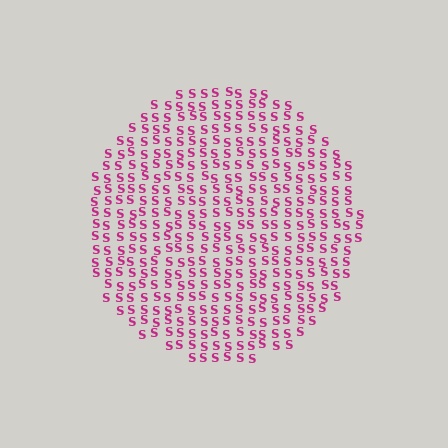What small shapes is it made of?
It is made of small letter S's.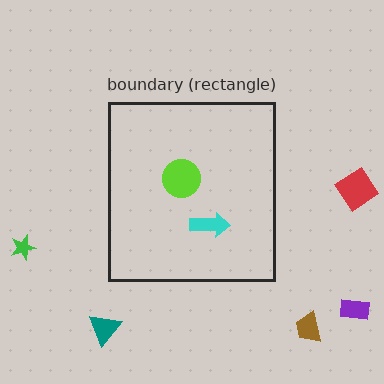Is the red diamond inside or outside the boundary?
Outside.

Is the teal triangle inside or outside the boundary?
Outside.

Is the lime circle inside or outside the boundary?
Inside.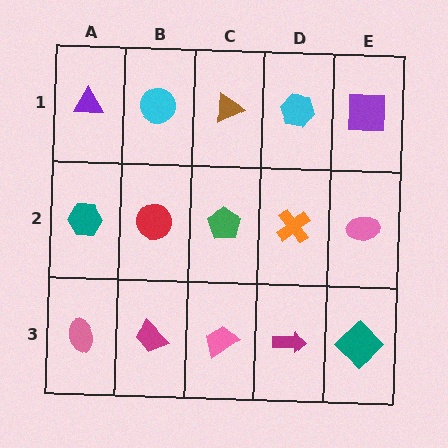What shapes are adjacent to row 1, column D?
An orange cross (row 2, column D), a brown triangle (row 1, column C), a purple square (row 1, column E).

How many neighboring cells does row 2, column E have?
3.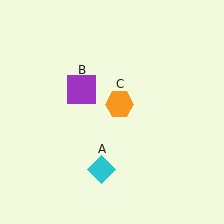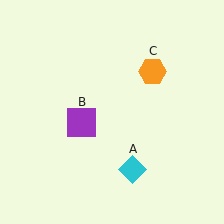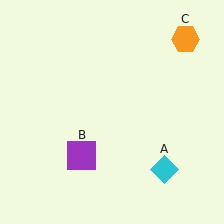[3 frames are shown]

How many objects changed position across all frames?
3 objects changed position: cyan diamond (object A), purple square (object B), orange hexagon (object C).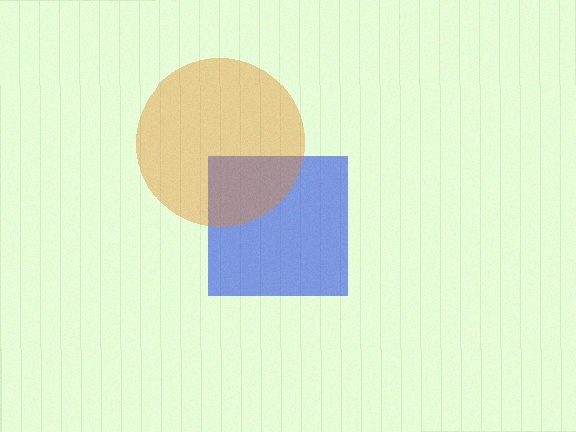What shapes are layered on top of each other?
The layered shapes are: a blue square, an orange circle.